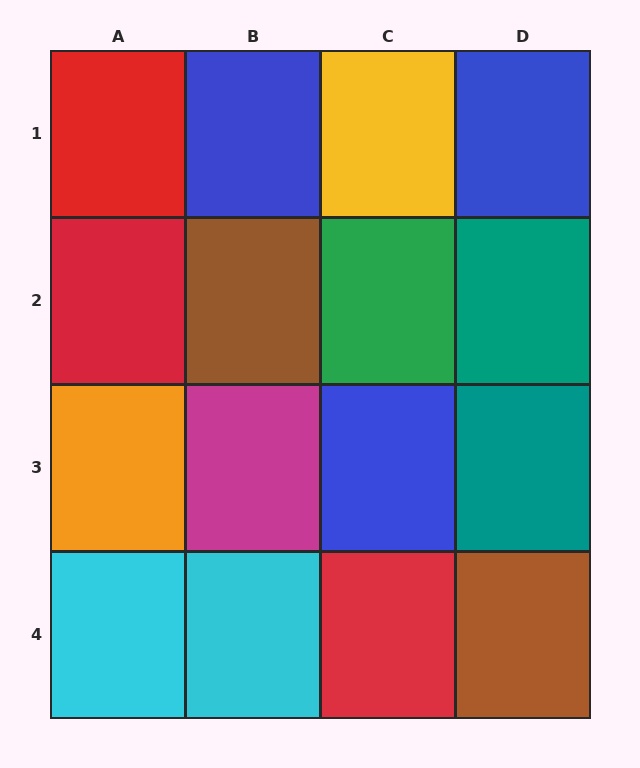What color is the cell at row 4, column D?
Brown.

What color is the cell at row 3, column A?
Orange.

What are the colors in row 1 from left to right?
Red, blue, yellow, blue.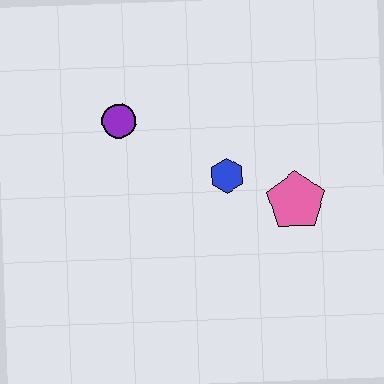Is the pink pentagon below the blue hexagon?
Yes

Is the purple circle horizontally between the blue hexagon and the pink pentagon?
No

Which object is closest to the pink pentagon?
The blue hexagon is closest to the pink pentagon.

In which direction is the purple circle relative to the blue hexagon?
The purple circle is to the left of the blue hexagon.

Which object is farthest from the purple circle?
The pink pentagon is farthest from the purple circle.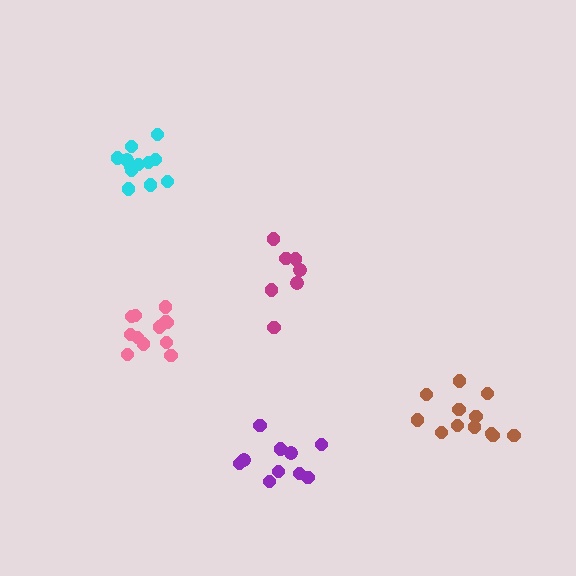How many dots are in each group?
Group 1: 10 dots, Group 2: 12 dots, Group 3: 12 dots, Group 4: 12 dots, Group 5: 7 dots (53 total).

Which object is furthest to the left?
The cyan cluster is leftmost.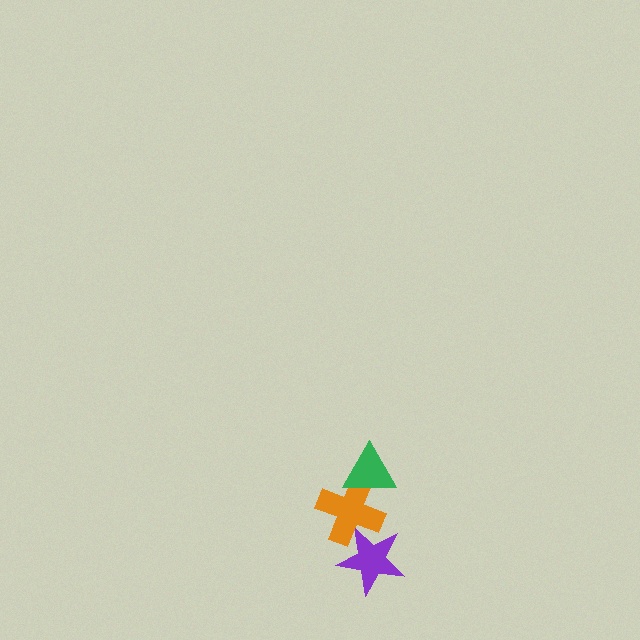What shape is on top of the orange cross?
The green triangle is on top of the orange cross.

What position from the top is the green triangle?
The green triangle is 1st from the top.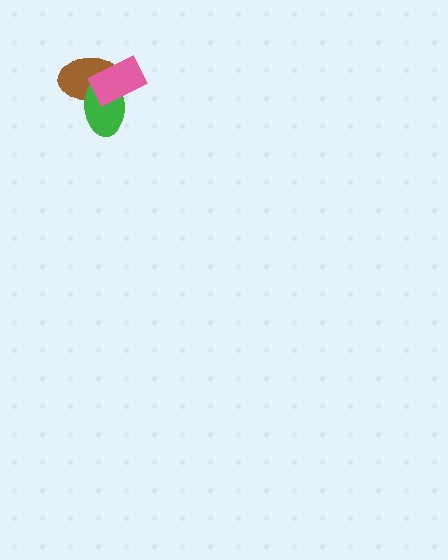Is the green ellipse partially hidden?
Yes, it is partially covered by another shape.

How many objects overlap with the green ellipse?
2 objects overlap with the green ellipse.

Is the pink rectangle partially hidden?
No, no other shape covers it.